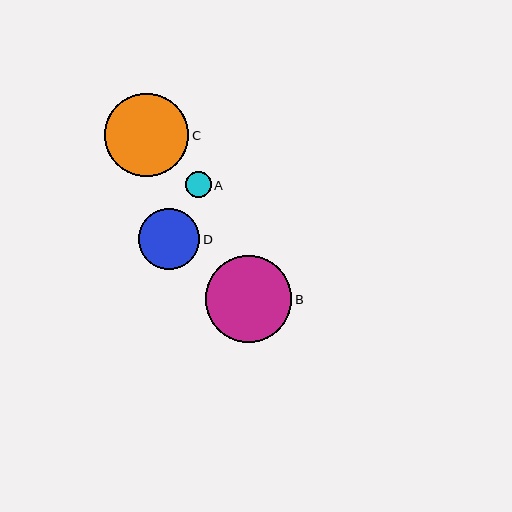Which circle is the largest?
Circle B is the largest with a size of approximately 87 pixels.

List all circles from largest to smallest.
From largest to smallest: B, C, D, A.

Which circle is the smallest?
Circle A is the smallest with a size of approximately 26 pixels.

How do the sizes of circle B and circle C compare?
Circle B and circle C are approximately the same size.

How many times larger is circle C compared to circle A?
Circle C is approximately 3.2 times the size of circle A.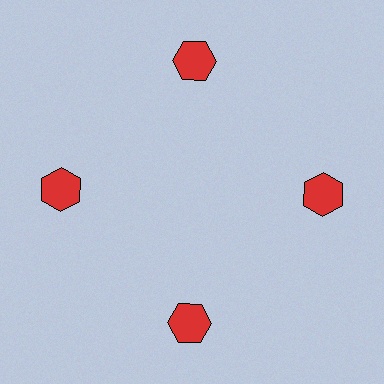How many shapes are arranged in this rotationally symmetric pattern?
There are 4 shapes, arranged in 4 groups of 1.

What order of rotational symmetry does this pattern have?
This pattern has 4-fold rotational symmetry.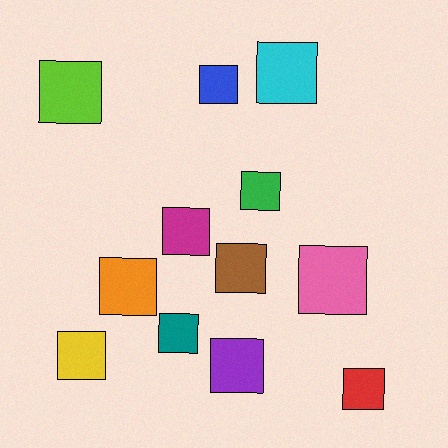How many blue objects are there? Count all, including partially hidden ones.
There is 1 blue object.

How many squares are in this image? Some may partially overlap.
There are 12 squares.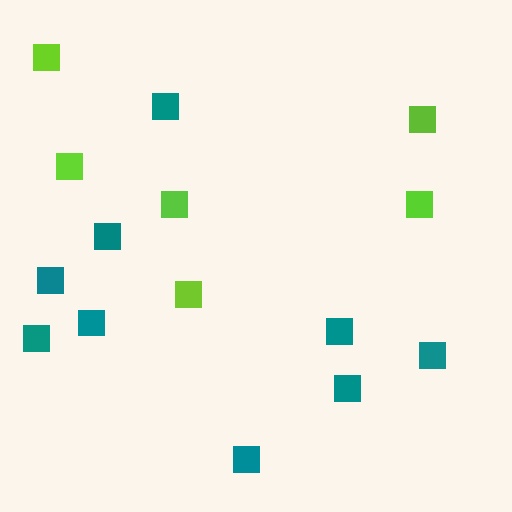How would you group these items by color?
There are 2 groups: one group of lime squares (6) and one group of teal squares (9).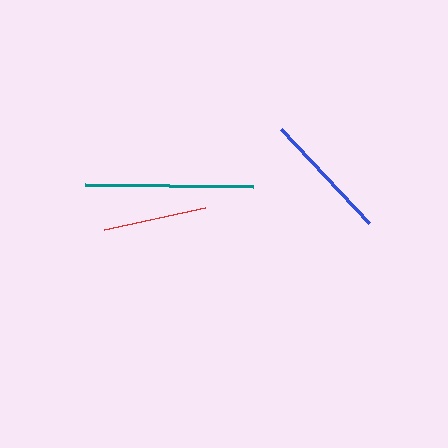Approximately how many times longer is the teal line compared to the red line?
The teal line is approximately 1.6 times the length of the red line.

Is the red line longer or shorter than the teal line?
The teal line is longer than the red line.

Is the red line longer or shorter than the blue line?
The blue line is longer than the red line.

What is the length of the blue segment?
The blue segment is approximately 129 pixels long.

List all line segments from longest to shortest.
From longest to shortest: teal, blue, red.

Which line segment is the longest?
The teal line is the longest at approximately 169 pixels.